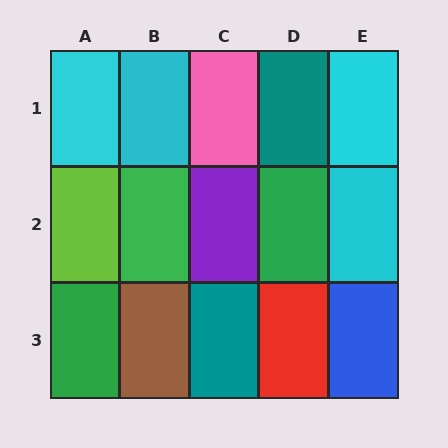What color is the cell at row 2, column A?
Lime.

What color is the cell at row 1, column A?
Cyan.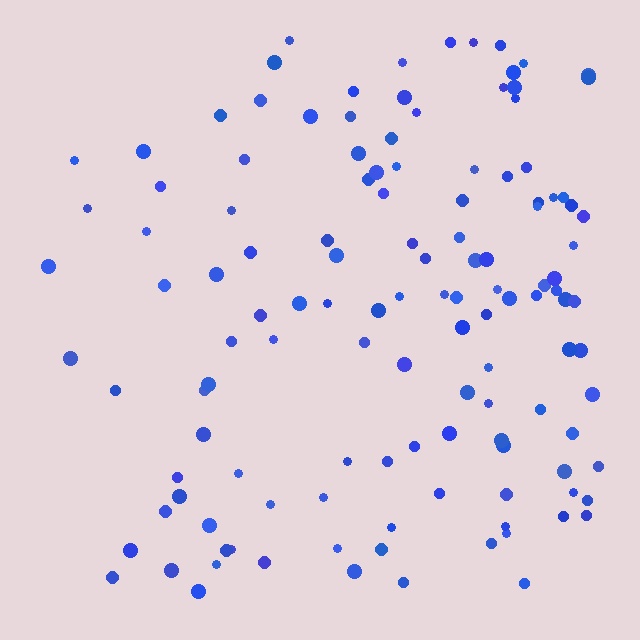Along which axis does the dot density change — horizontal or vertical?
Horizontal.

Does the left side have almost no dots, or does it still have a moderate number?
Still a moderate number, just noticeably fewer than the right.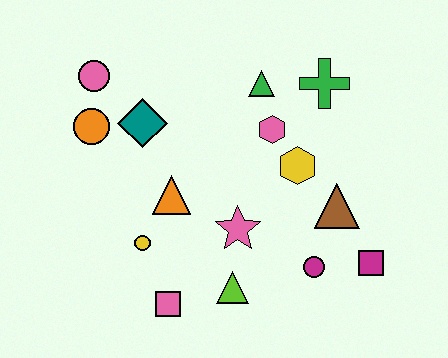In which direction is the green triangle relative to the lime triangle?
The green triangle is above the lime triangle.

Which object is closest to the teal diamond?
The orange circle is closest to the teal diamond.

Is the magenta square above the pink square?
Yes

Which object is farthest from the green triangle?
The pink square is farthest from the green triangle.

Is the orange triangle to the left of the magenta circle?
Yes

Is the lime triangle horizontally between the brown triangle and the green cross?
No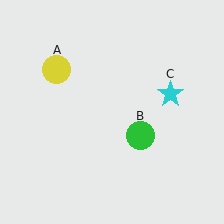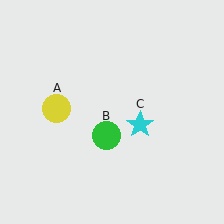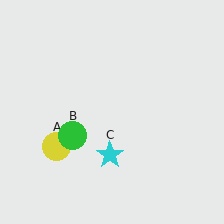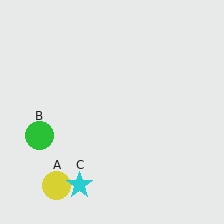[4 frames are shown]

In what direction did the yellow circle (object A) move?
The yellow circle (object A) moved down.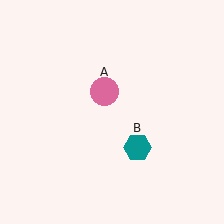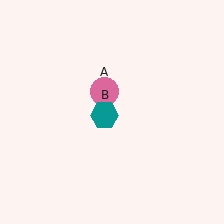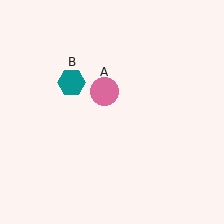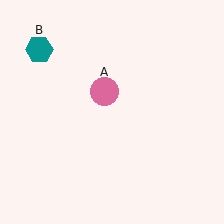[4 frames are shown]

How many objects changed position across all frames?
1 object changed position: teal hexagon (object B).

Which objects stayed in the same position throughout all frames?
Pink circle (object A) remained stationary.